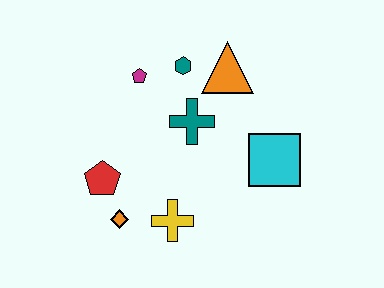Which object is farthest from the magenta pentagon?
The cyan square is farthest from the magenta pentagon.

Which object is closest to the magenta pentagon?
The teal hexagon is closest to the magenta pentagon.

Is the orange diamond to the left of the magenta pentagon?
Yes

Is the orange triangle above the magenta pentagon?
Yes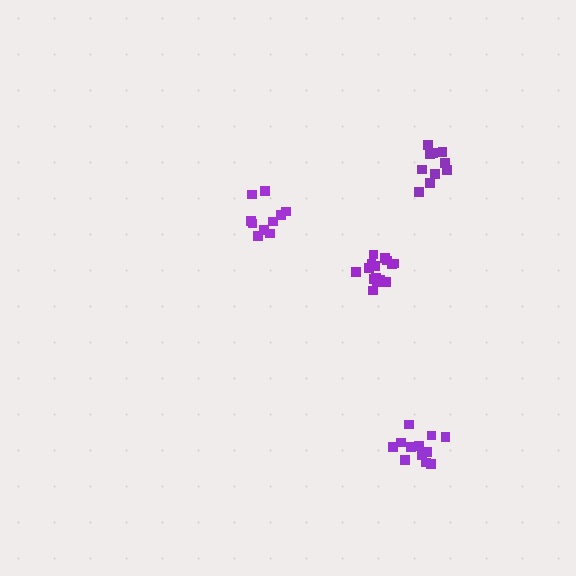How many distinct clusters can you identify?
There are 4 distinct clusters.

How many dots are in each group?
Group 1: 13 dots, Group 2: 15 dots, Group 3: 10 dots, Group 4: 10 dots (48 total).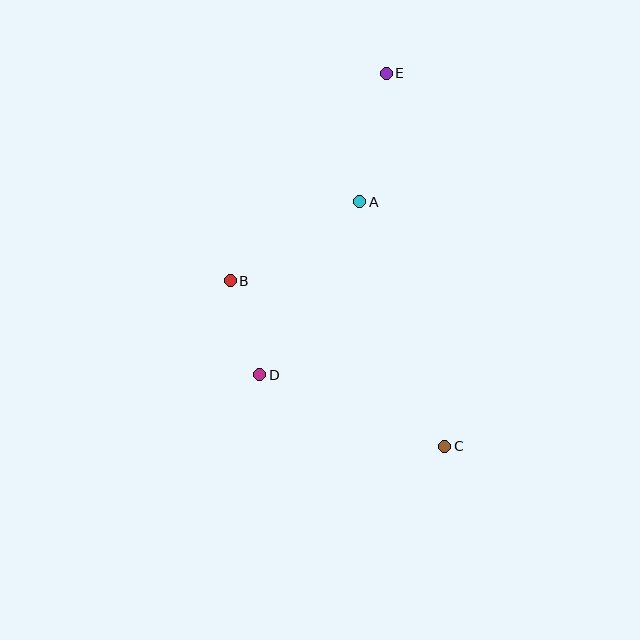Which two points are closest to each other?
Points B and D are closest to each other.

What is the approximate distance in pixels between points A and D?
The distance between A and D is approximately 200 pixels.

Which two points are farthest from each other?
Points C and E are farthest from each other.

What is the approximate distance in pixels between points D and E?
The distance between D and E is approximately 327 pixels.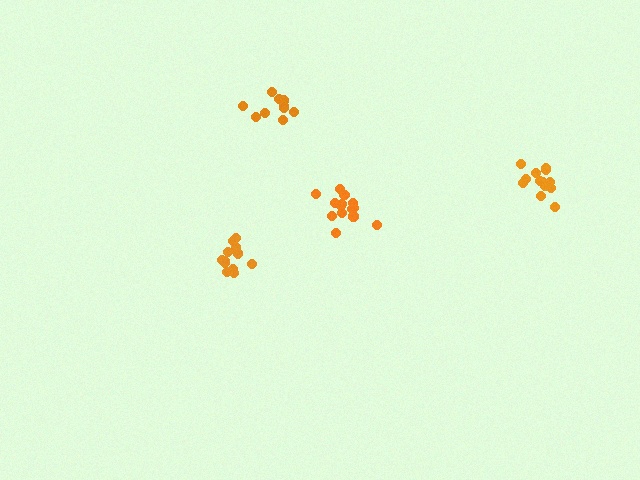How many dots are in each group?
Group 1: 15 dots, Group 2: 13 dots, Group 3: 10 dots, Group 4: 12 dots (50 total).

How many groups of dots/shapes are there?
There are 4 groups.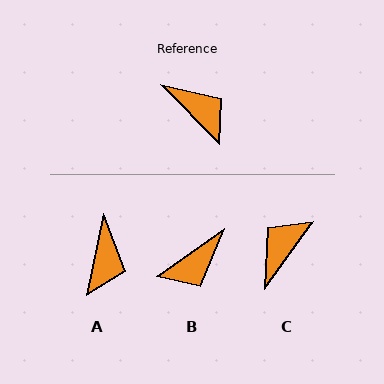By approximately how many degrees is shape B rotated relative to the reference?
Approximately 100 degrees clockwise.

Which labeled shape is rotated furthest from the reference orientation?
B, about 100 degrees away.